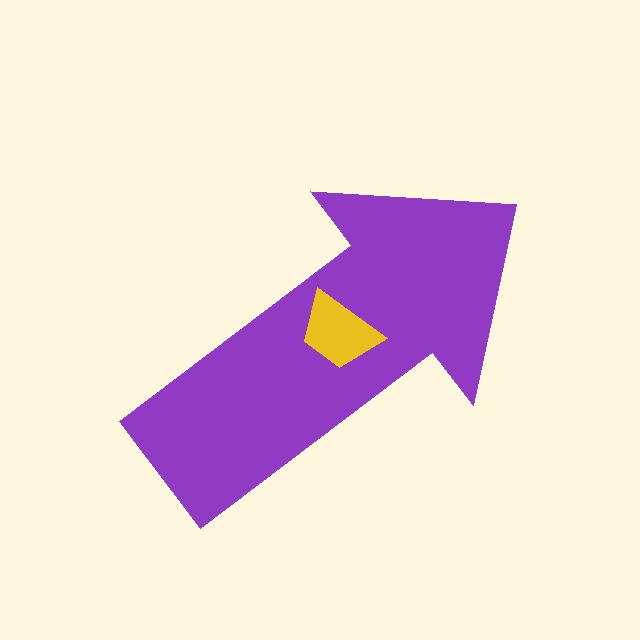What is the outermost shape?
The purple arrow.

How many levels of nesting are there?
2.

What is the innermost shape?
The yellow trapezoid.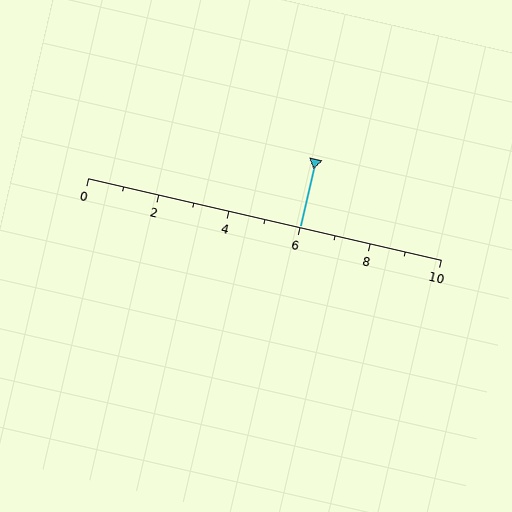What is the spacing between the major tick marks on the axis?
The major ticks are spaced 2 apart.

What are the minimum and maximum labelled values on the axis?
The axis runs from 0 to 10.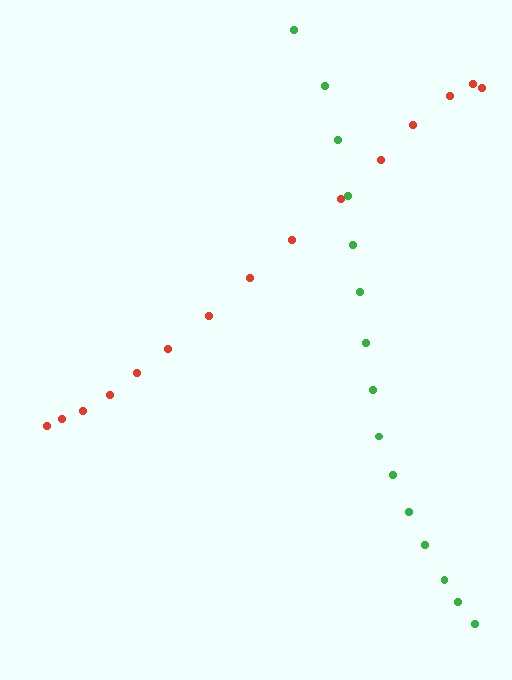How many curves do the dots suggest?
There are 2 distinct paths.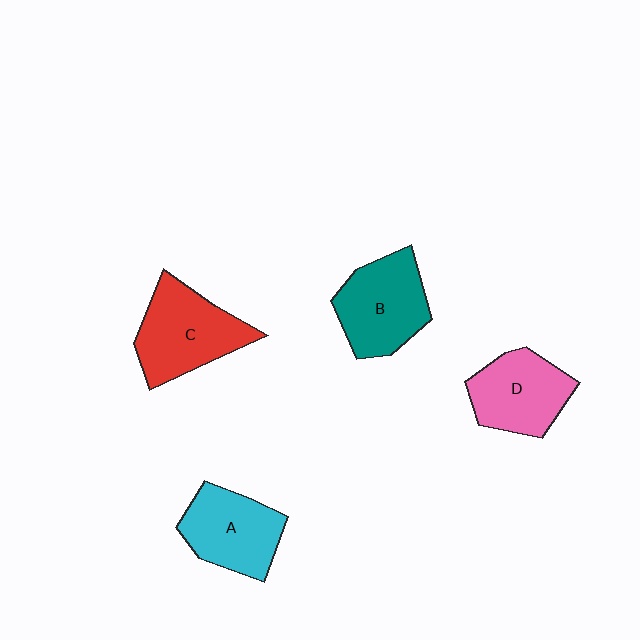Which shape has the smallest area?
Shape D (pink).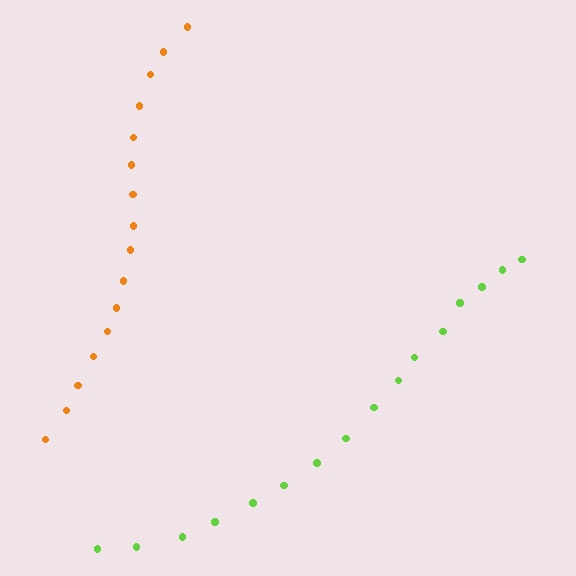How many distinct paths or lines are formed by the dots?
There are 2 distinct paths.